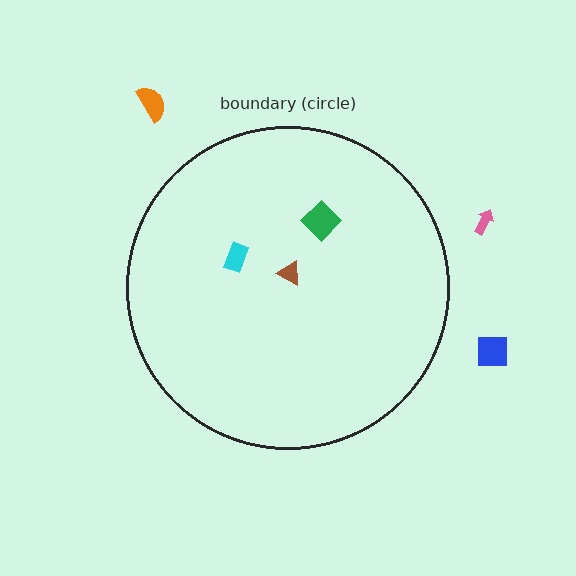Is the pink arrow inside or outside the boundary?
Outside.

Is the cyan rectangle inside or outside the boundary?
Inside.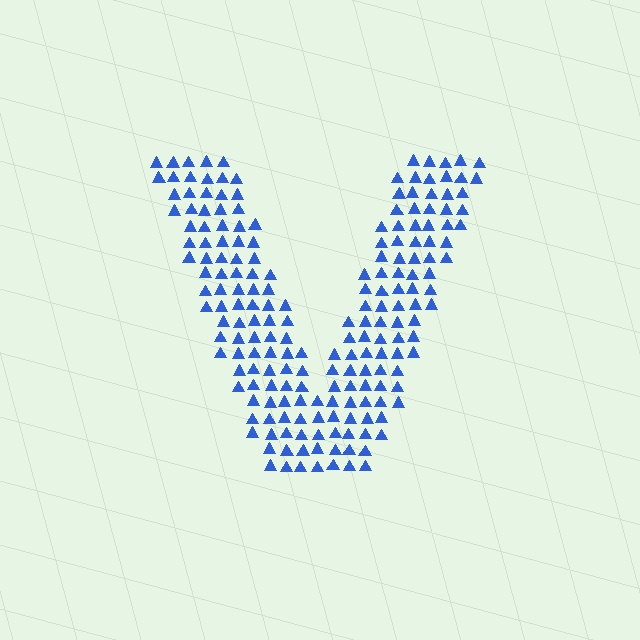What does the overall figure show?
The overall figure shows the letter V.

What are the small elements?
The small elements are triangles.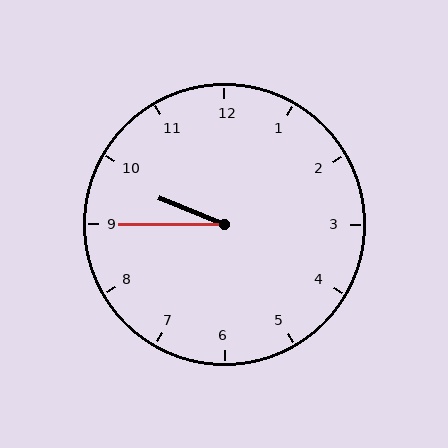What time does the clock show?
9:45.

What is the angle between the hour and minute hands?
Approximately 22 degrees.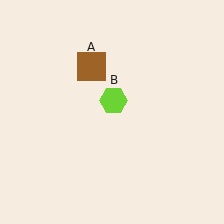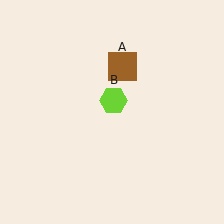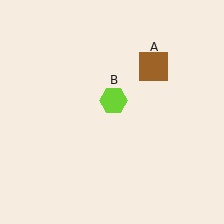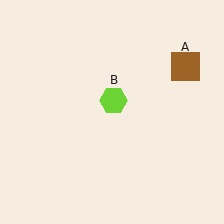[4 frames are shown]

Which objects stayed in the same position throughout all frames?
Lime hexagon (object B) remained stationary.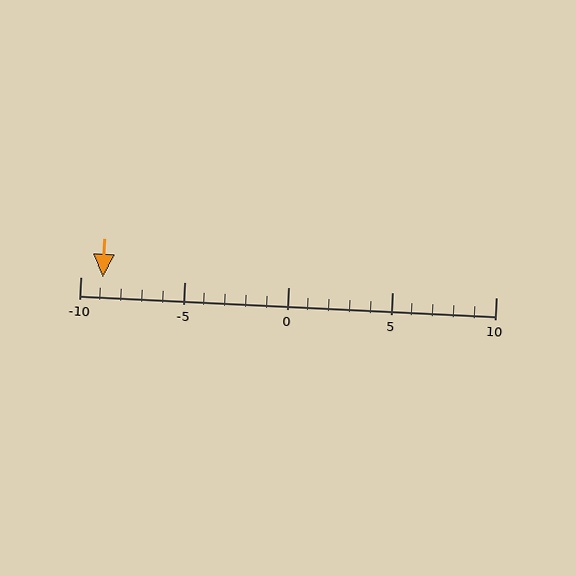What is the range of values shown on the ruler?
The ruler shows values from -10 to 10.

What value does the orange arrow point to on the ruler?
The orange arrow points to approximately -9.